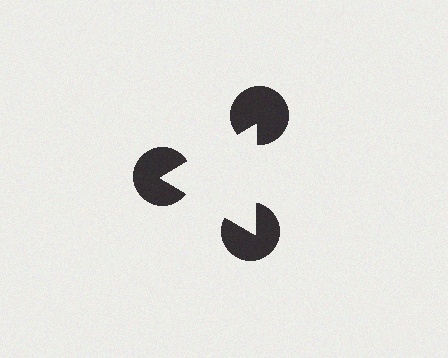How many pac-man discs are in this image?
There are 3 — one at each vertex of the illusory triangle.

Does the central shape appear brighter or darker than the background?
It typically appears slightly brighter than the background, even though no actual brightness change is drawn.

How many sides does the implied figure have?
3 sides.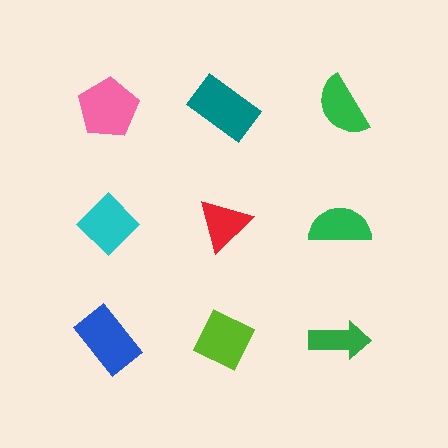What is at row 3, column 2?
A lime diamond.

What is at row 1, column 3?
A green semicircle.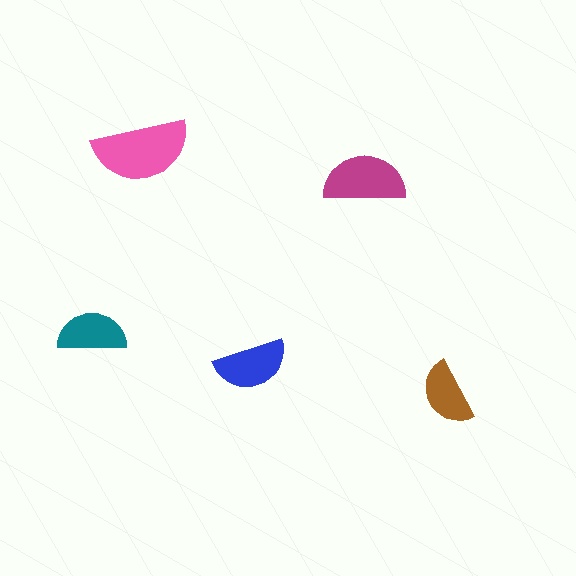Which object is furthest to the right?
The brown semicircle is rightmost.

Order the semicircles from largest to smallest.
the pink one, the magenta one, the blue one, the teal one, the brown one.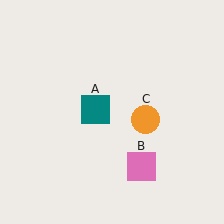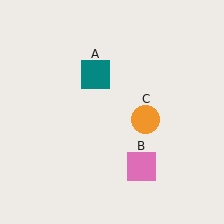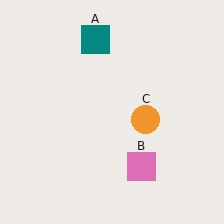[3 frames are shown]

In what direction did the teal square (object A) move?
The teal square (object A) moved up.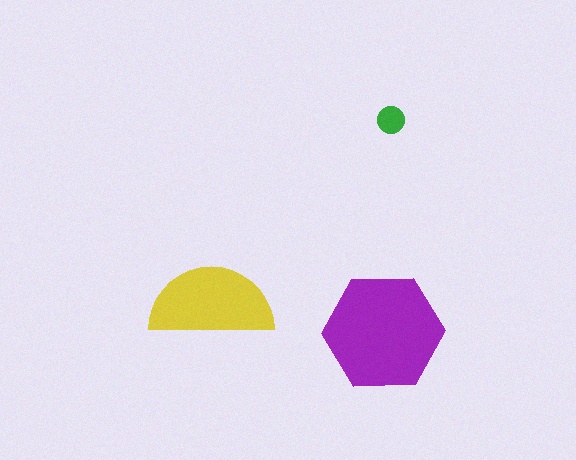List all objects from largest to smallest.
The purple hexagon, the yellow semicircle, the green circle.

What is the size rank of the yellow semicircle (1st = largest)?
2nd.